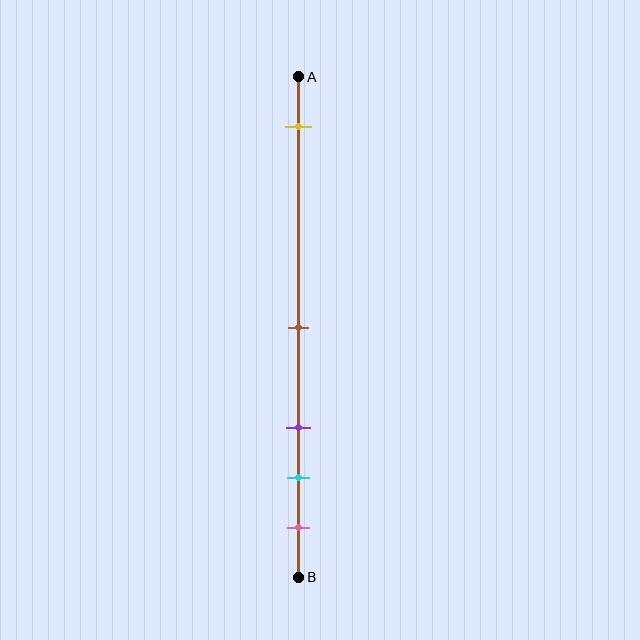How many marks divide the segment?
There are 5 marks dividing the segment.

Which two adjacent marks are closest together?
The cyan and pink marks are the closest adjacent pair.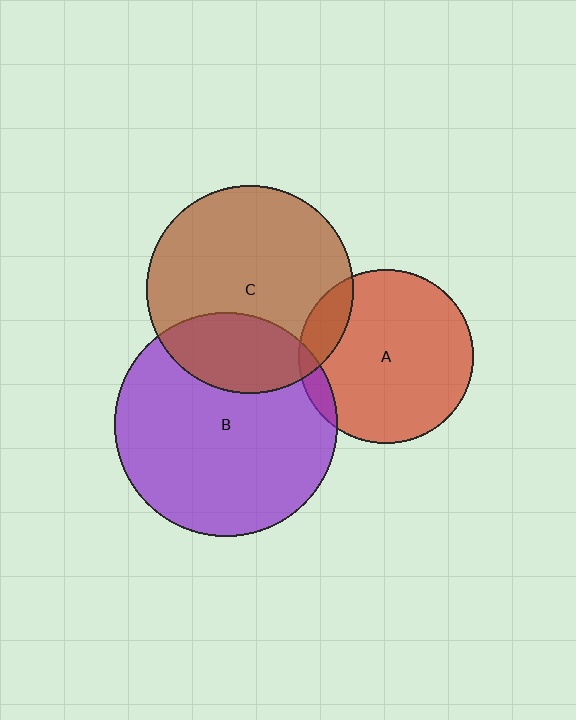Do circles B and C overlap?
Yes.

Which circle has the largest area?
Circle B (purple).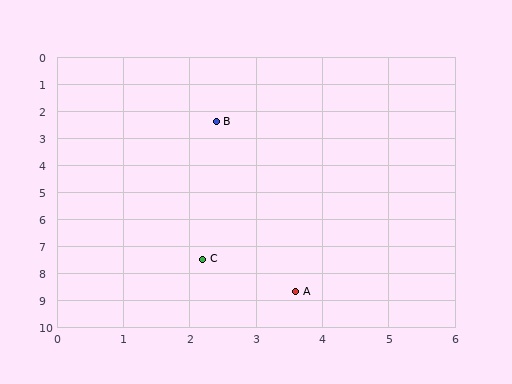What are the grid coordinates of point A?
Point A is at approximately (3.6, 8.7).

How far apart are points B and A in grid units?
Points B and A are about 6.4 grid units apart.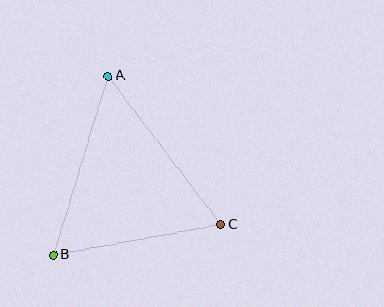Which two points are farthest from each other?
Points A and B are farthest from each other.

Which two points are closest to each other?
Points B and C are closest to each other.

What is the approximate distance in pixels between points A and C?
The distance between A and C is approximately 186 pixels.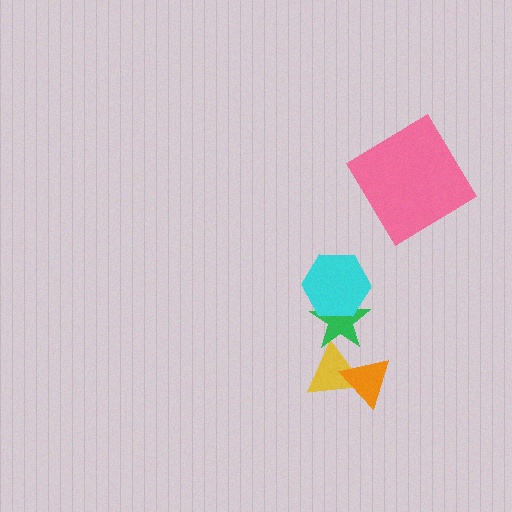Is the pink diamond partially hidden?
No, no other shape covers it.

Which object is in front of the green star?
The cyan hexagon is in front of the green star.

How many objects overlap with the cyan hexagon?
1 object overlaps with the cyan hexagon.